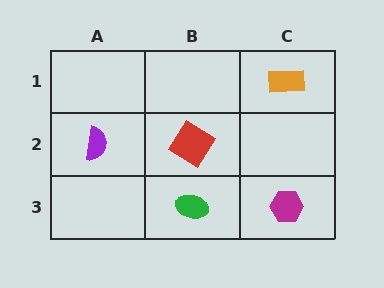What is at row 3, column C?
A magenta hexagon.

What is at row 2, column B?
A red diamond.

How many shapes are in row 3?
2 shapes.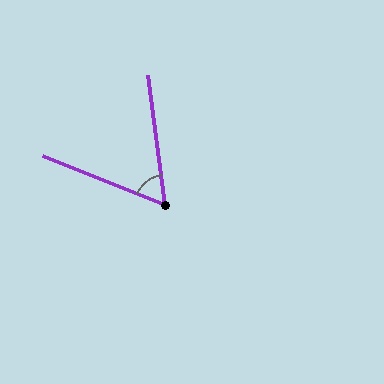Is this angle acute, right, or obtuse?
It is acute.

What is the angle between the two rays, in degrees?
Approximately 61 degrees.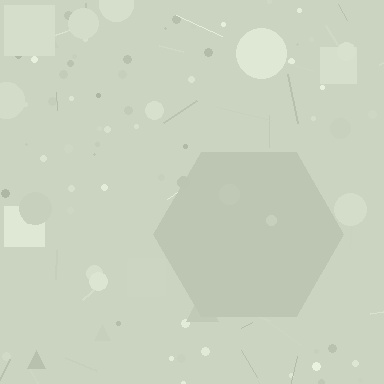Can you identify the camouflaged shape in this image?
The camouflaged shape is a hexagon.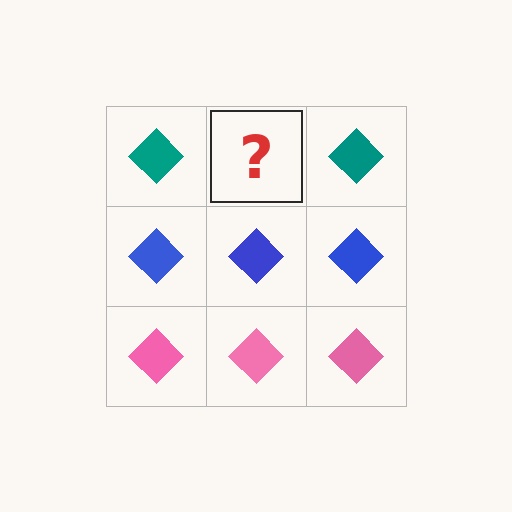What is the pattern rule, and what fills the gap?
The rule is that each row has a consistent color. The gap should be filled with a teal diamond.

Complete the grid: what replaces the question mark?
The question mark should be replaced with a teal diamond.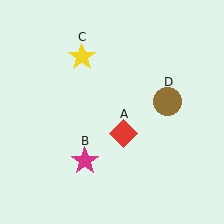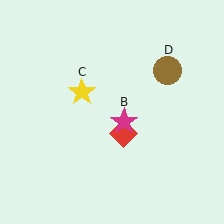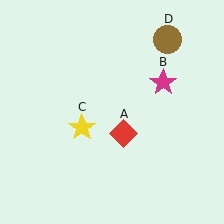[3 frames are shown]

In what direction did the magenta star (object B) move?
The magenta star (object B) moved up and to the right.